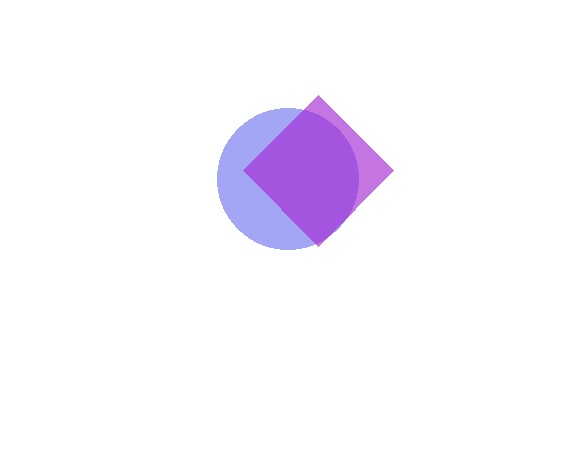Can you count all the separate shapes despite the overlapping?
Yes, there are 2 separate shapes.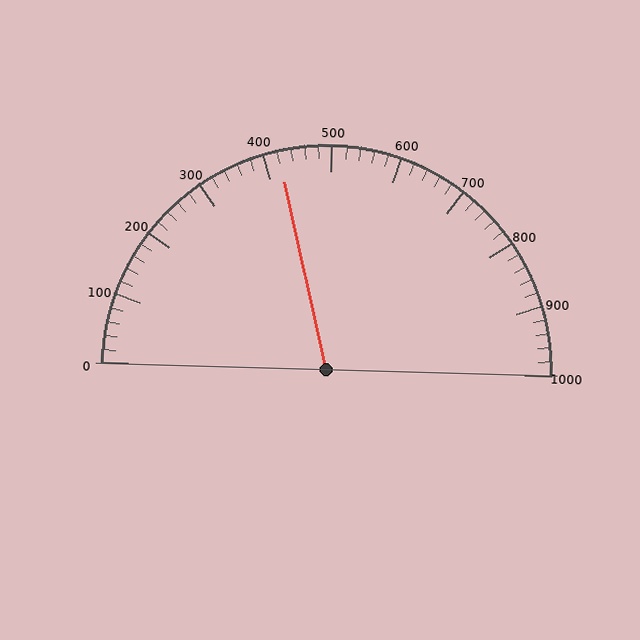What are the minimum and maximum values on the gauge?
The gauge ranges from 0 to 1000.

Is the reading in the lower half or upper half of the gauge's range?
The reading is in the lower half of the range (0 to 1000).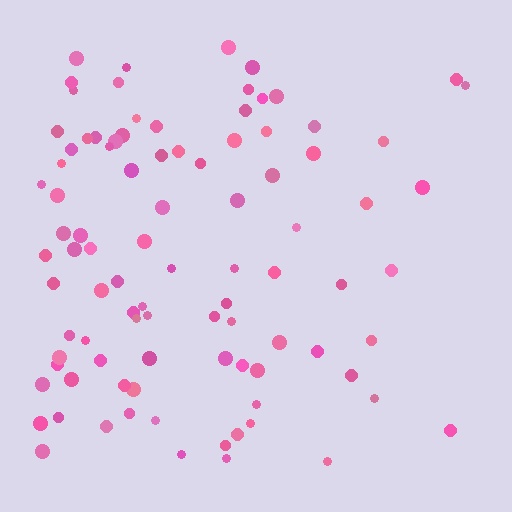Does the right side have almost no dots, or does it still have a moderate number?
Still a moderate number, just noticeably fewer than the left.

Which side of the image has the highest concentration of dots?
The left.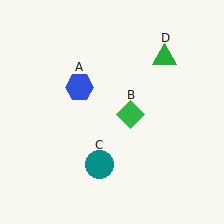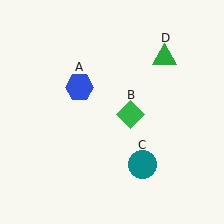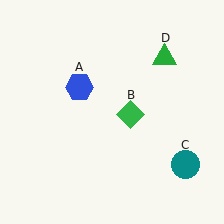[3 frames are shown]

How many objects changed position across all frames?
1 object changed position: teal circle (object C).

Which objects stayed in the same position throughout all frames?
Blue hexagon (object A) and green diamond (object B) and green triangle (object D) remained stationary.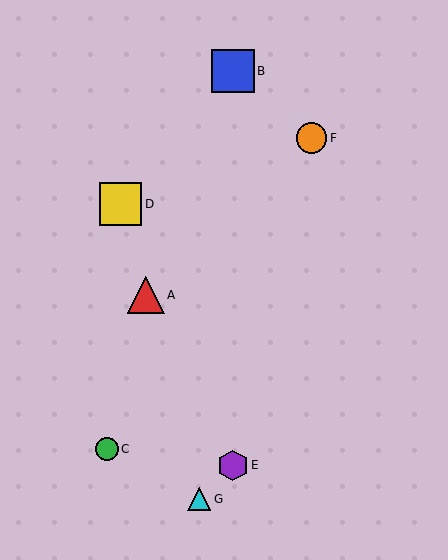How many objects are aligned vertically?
2 objects (B, E) are aligned vertically.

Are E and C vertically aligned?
No, E is at x≈233 and C is at x≈107.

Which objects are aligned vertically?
Objects B, E are aligned vertically.